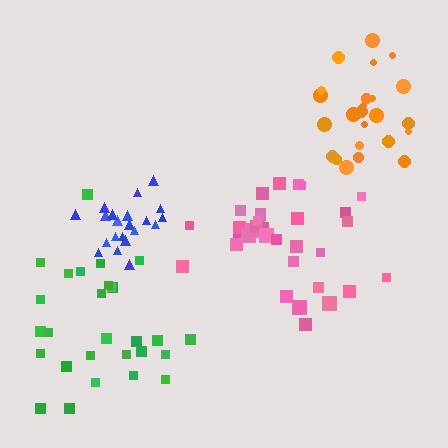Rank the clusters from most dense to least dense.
blue, pink, orange, green.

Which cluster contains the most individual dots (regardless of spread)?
Pink (34).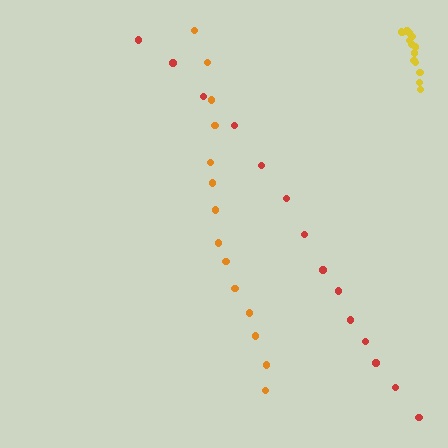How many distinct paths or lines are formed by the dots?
There are 3 distinct paths.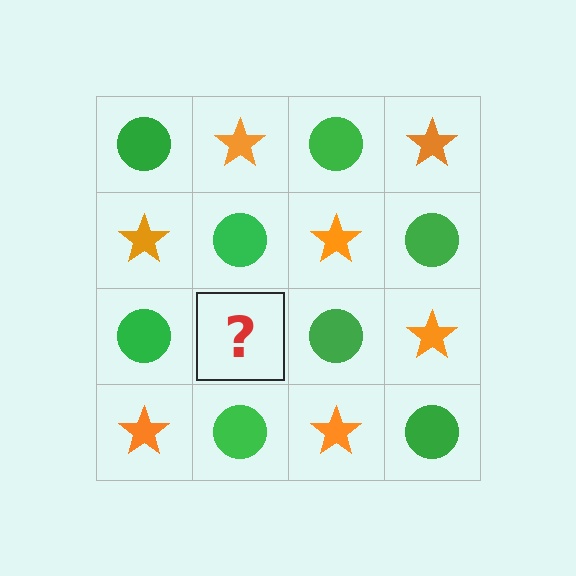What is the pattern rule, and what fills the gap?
The rule is that it alternates green circle and orange star in a checkerboard pattern. The gap should be filled with an orange star.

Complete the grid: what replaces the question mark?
The question mark should be replaced with an orange star.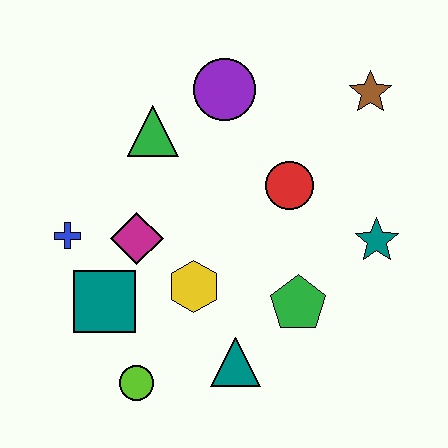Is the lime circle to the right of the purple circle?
No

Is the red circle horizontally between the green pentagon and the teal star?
No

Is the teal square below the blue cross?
Yes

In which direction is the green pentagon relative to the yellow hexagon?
The green pentagon is to the right of the yellow hexagon.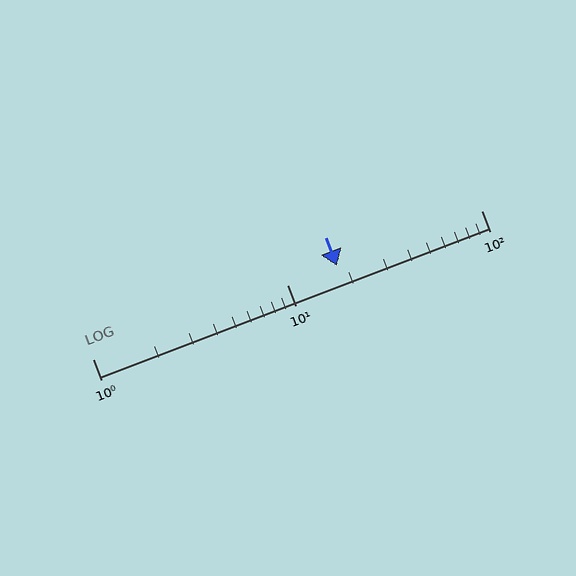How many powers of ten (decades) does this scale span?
The scale spans 2 decades, from 1 to 100.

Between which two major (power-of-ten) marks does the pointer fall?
The pointer is between 10 and 100.